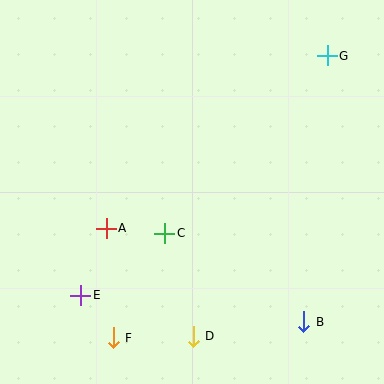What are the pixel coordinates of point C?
Point C is at (165, 233).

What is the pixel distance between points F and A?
The distance between F and A is 110 pixels.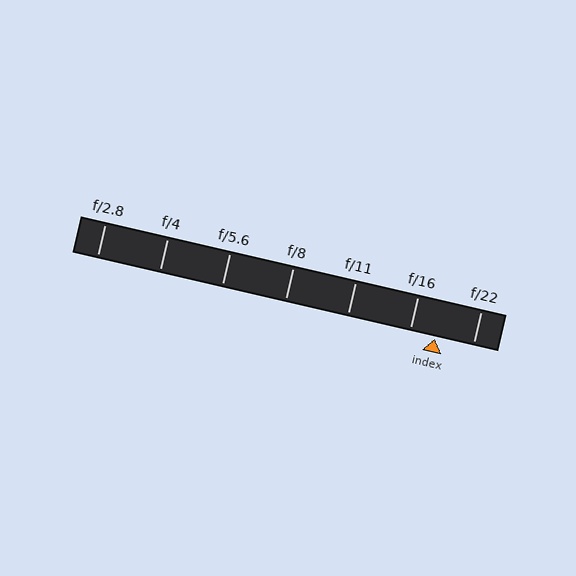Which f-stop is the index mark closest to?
The index mark is closest to f/16.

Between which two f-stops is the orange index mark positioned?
The index mark is between f/16 and f/22.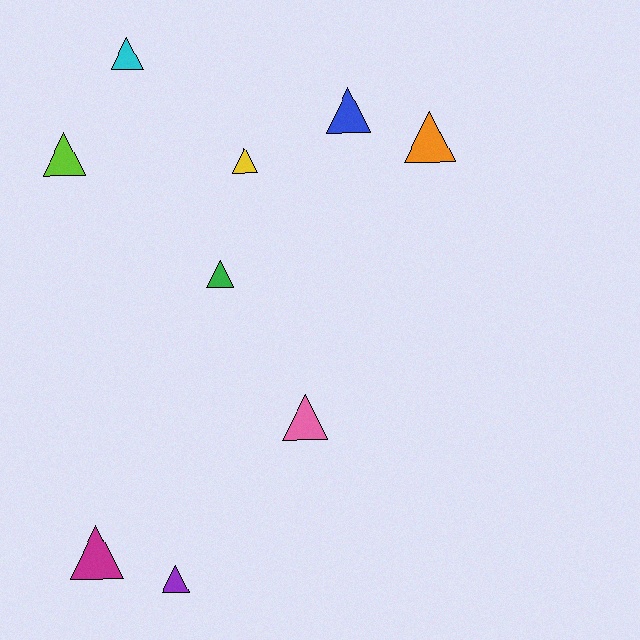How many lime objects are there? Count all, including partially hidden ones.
There is 1 lime object.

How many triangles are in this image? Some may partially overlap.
There are 9 triangles.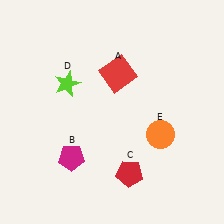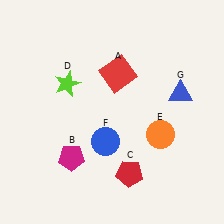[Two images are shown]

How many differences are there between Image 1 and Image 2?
There are 2 differences between the two images.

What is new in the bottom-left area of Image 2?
A blue circle (F) was added in the bottom-left area of Image 2.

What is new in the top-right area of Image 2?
A blue triangle (G) was added in the top-right area of Image 2.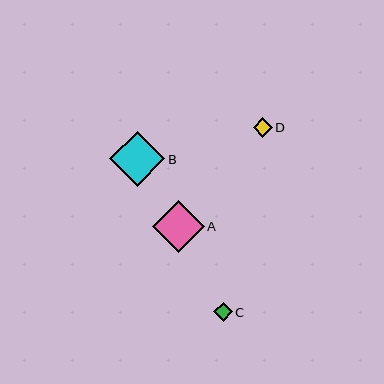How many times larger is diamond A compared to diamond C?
Diamond A is approximately 2.8 times the size of diamond C.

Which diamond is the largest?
Diamond B is the largest with a size of approximately 55 pixels.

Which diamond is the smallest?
Diamond C is the smallest with a size of approximately 19 pixels.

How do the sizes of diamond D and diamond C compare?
Diamond D and diamond C are approximately the same size.